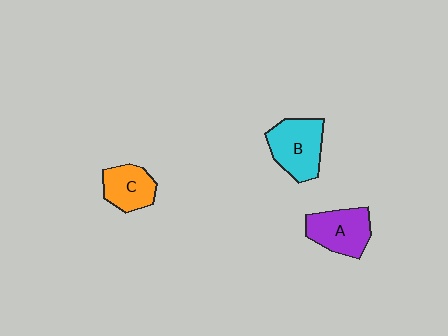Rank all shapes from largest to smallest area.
From largest to smallest: B (cyan), A (purple), C (orange).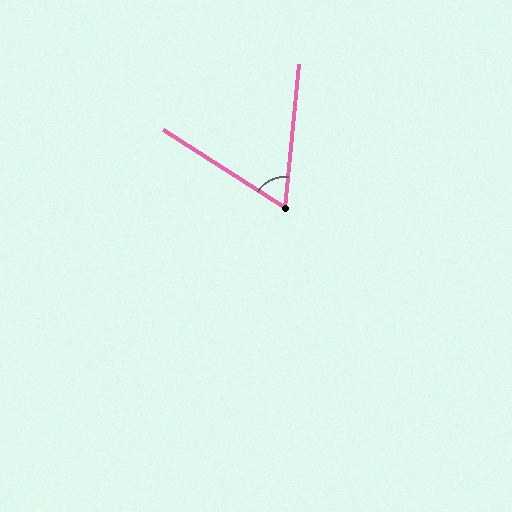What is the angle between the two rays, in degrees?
Approximately 63 degrees.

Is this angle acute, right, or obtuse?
It is acute.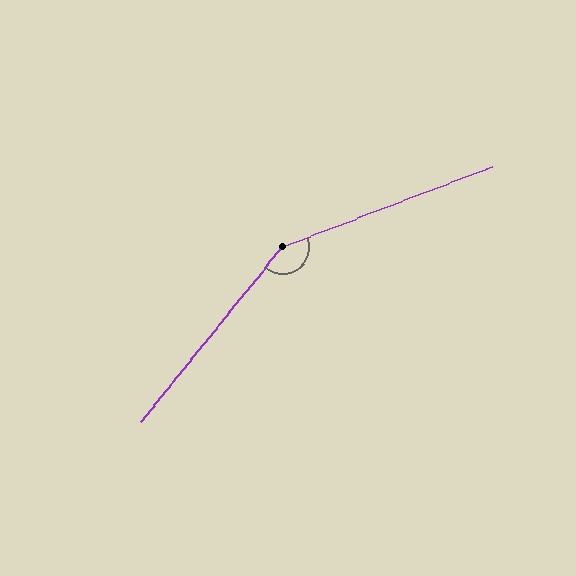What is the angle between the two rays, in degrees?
Approximately 150 degrees.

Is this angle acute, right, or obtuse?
It is obtuse.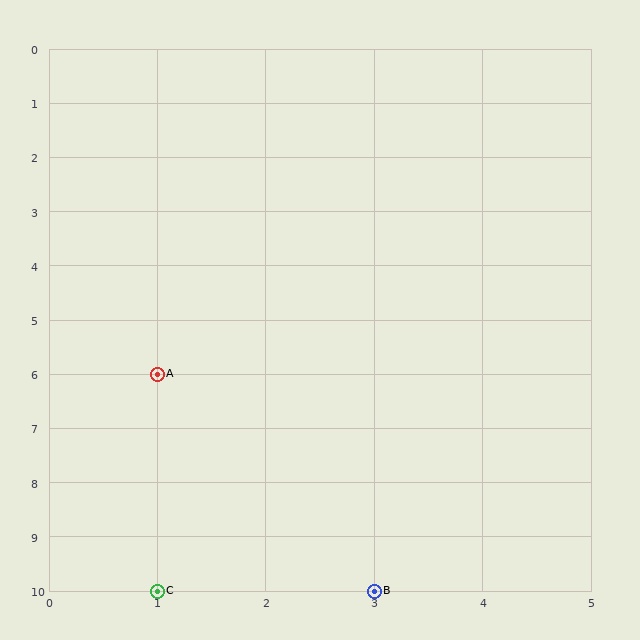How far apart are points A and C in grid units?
Points A and C are 4 rows apart.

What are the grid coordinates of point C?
Point C is at grid coordinates (1, 10).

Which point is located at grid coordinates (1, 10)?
Point C is at (1, 10).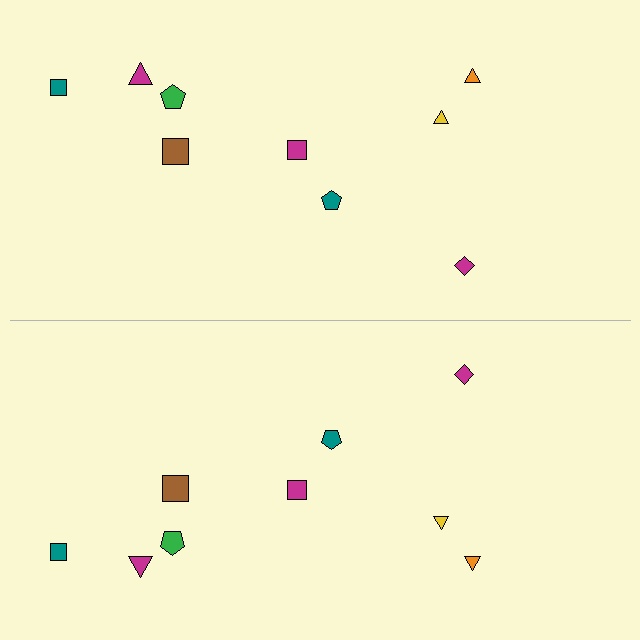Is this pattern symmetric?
Yes, this pattern has bilateral (reflection) symmetry.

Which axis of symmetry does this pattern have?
The pattern has a horizontal axis of symmetry running through the center of the image.